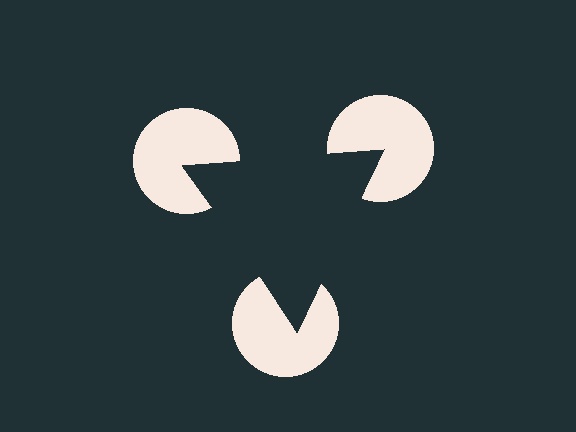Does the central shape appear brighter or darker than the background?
It typically appears slightly darker than the background, even though no actual brightness change is drawn.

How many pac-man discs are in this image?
There are 3 — one at each vertex of the illusory triangle.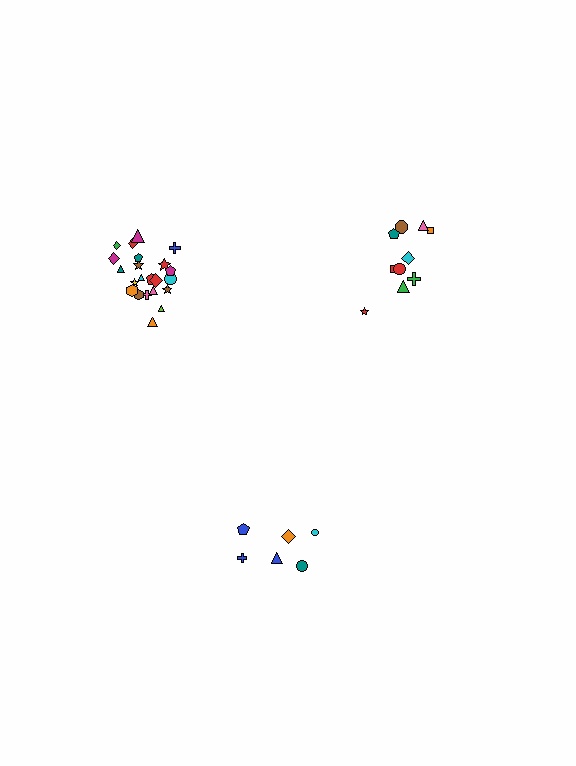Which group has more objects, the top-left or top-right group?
The top-left group.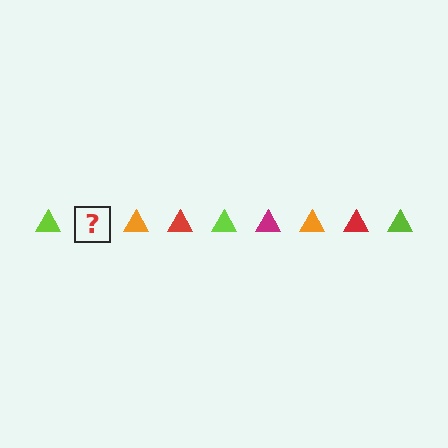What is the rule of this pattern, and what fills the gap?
The rule is that the pattern cycles through lime, magenta, orange, red triangles. The gap should be filled with a magenta triangle.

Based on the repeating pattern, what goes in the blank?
The blank should be a magenta triangle.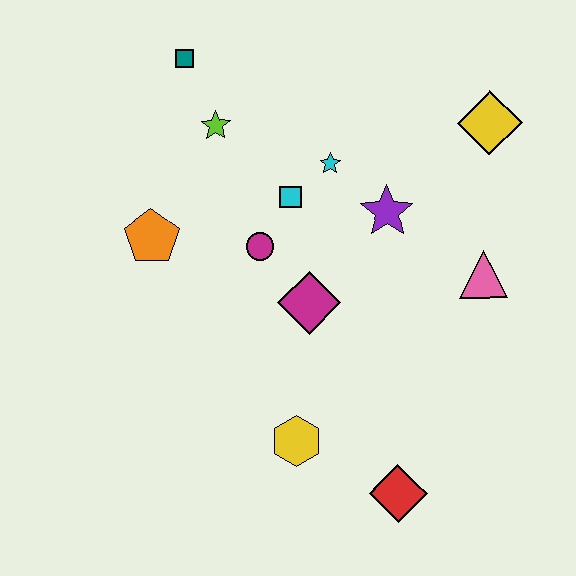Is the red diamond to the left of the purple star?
No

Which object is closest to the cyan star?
The cyan square is closest to the cyan star.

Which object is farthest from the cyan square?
The red diamond is farthest from the cyan square.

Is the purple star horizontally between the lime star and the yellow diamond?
Yes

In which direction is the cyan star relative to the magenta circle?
The cyan star is above the magenta circle.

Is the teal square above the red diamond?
Yes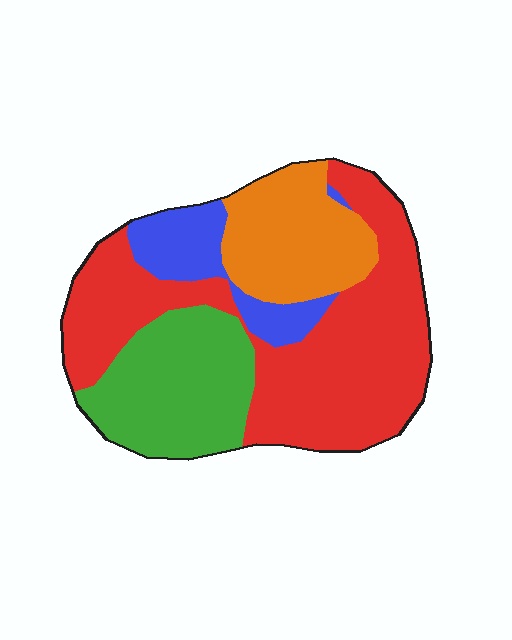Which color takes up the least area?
Blue, at roughly 10%.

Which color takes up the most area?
Red, at roughly 45%.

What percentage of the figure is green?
Green covers 23% of the figure.